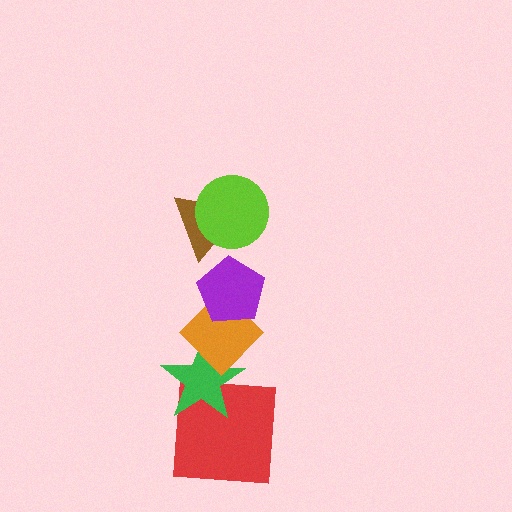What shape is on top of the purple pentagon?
The brown triangle is on top of the purple pentagon.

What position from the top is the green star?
The green star is 5th from the top.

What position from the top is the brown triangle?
The brown triangle is 2nd from the top.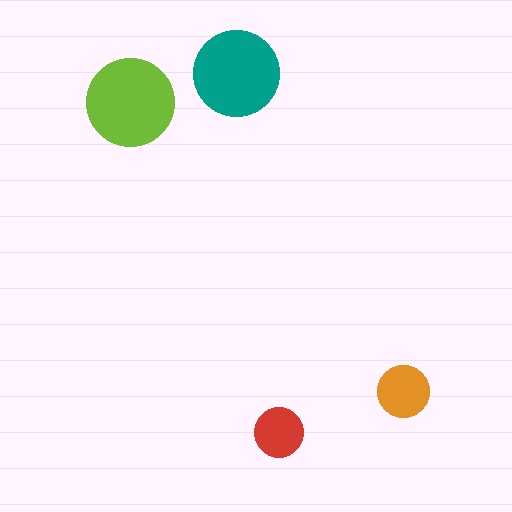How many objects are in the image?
There are 4 objects in the image.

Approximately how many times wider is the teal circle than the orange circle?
About 1.5 times wider.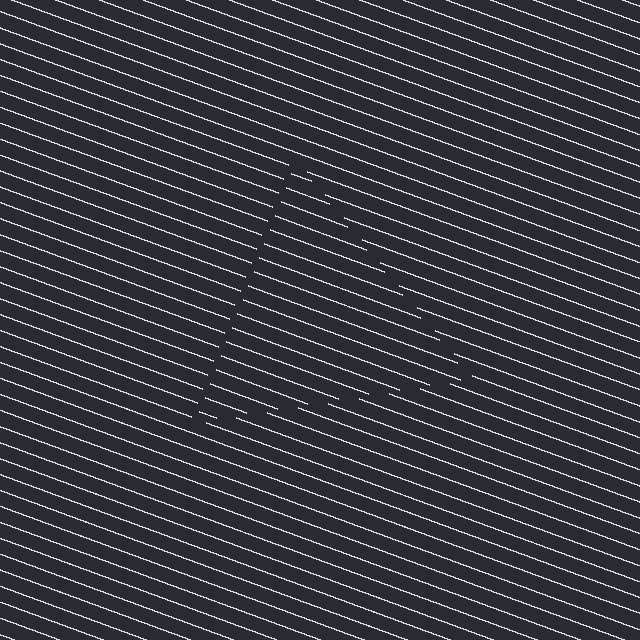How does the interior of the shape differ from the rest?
The interior of the shape contains the same grating, shifted by half a period — the contour is defined by the phase discontinuity where line-ends from the inner and outer gratings abut.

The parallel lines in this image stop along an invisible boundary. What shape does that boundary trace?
An illusory triangle. The interior of the shape contains the same grating, shifted by half a period — the contour is defined by the phase discontinuity where line-ends from the inner and outer gratings abut.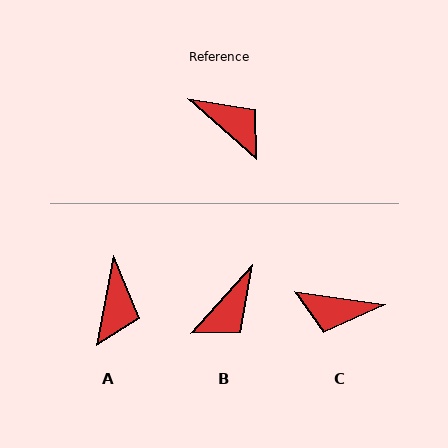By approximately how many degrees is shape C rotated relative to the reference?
Approximately 146 degrees clockwise.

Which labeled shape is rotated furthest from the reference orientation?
C, about 146 degrees away.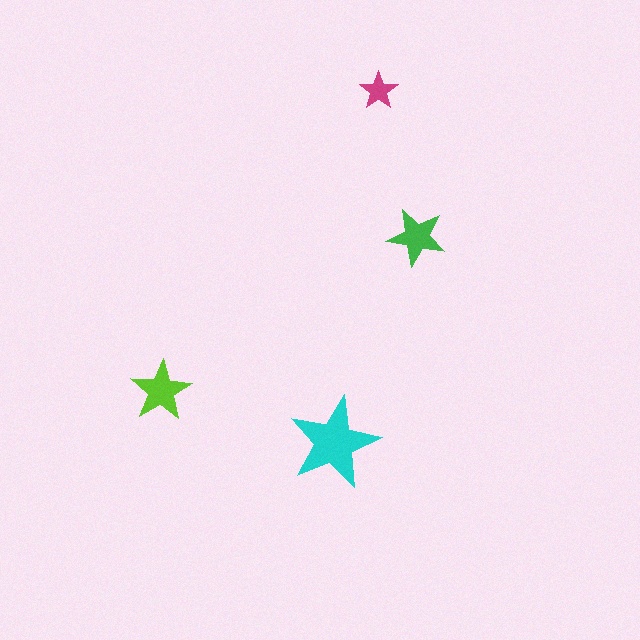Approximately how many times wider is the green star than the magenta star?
About 1.5 times wider.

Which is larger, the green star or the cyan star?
The cyan one.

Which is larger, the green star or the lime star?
The lime one.